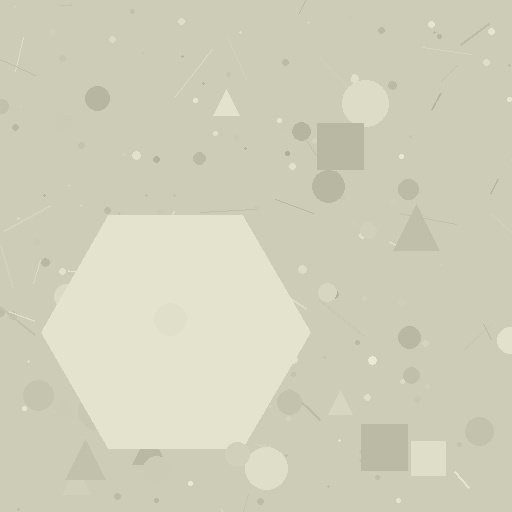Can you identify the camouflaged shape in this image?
The camouflaged shape is a hexagon.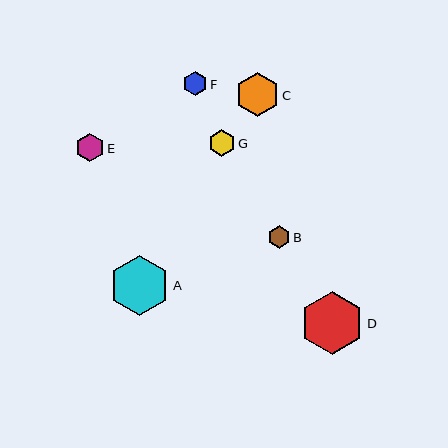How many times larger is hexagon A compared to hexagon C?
Hexagon A is approximately 1.4 times the size of hexagon C.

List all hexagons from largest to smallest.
From largest to smallest: D, A, C, E, G, F, B.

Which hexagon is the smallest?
Hexagon B is the smallest with a size of approximately 22 pixels.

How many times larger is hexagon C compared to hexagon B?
Hexagon C is approximately 2.0 times the size of hexagon B.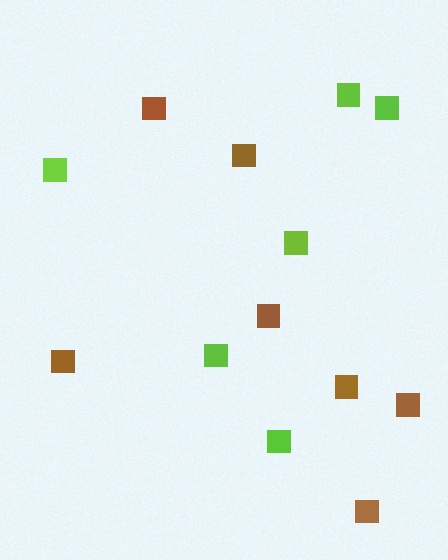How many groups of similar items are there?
There are 2 groups: one group of brown squares (7) and one group of lime squares (6).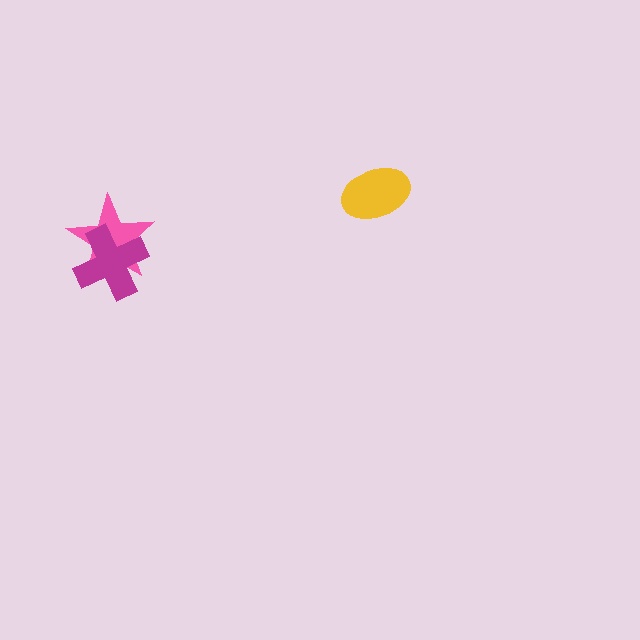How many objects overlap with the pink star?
1 object overlaps with the pink star.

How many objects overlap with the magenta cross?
1 object overlaps with the magenta cross.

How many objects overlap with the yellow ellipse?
0 objects overlap with the yellow ellipse.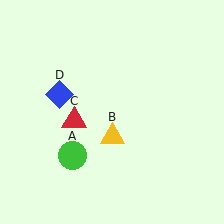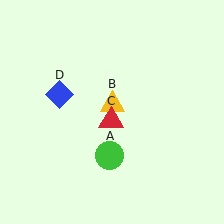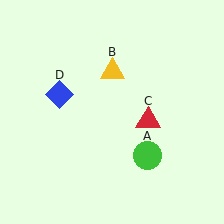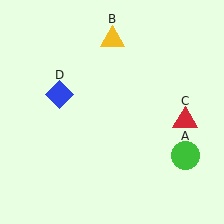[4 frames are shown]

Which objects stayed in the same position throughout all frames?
Blue diamond (object D) remained stationary.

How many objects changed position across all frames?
3 objects changed position: green circle (object A), yellow triangle (object B), red triangle (object C).